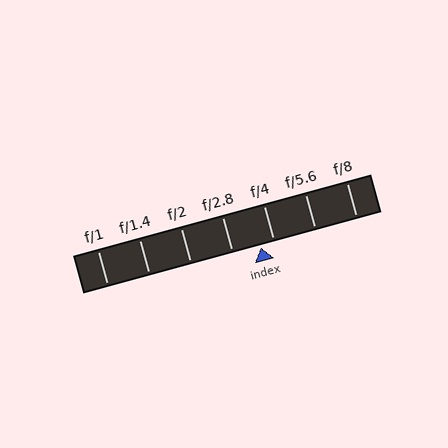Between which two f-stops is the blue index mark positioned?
The index mark is between f/2.8 and f/4.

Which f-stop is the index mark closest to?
The index mark is closest to f/4.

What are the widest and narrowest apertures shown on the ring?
The widest aperture shown is f/1 and the narrowest is f/8.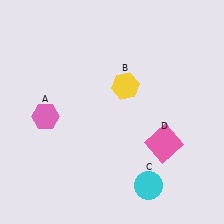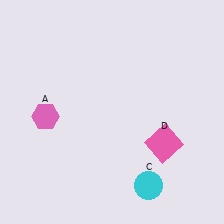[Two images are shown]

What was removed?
The yellow hexagon (B) was removed in Image 2.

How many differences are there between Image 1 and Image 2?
There is 1 difference between the two images.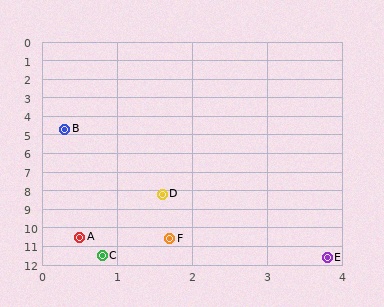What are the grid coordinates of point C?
Point C is at approximately (0.8, 11.5).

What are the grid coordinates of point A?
Point A is at approximately (0.5, 10.5).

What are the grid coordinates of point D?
Point D is at approximately (1.6, 8.2).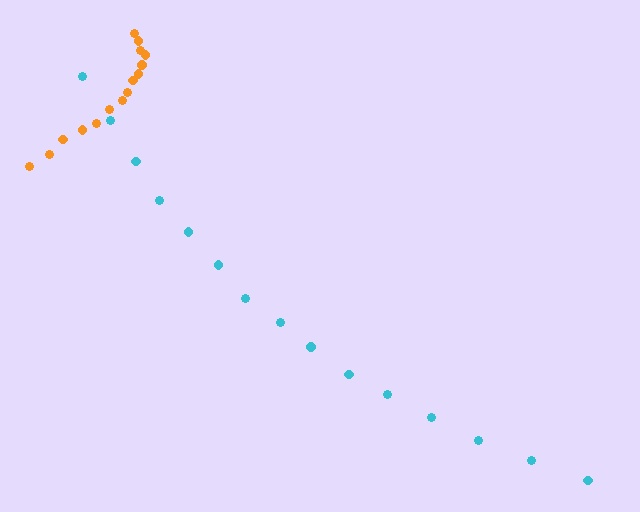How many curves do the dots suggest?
There are 2 distinct paths.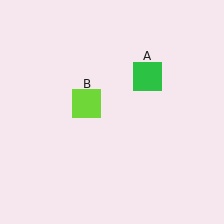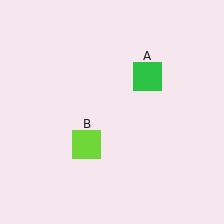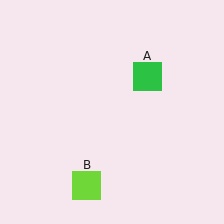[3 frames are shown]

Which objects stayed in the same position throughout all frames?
Green square (object A) remained stationary.